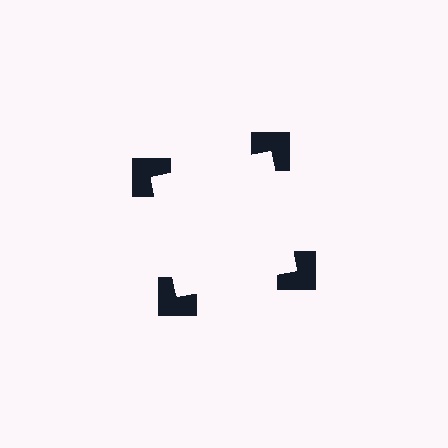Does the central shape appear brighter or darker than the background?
It typically appears slightly brighter than the background, even though no actual brightness change is drawn.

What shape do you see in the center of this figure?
An illusory square — its edges are inferred from the aligned wedge cuts in the notched squares, not physically drawn.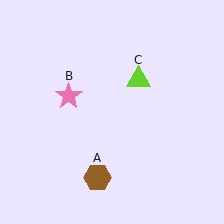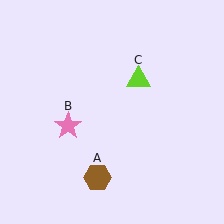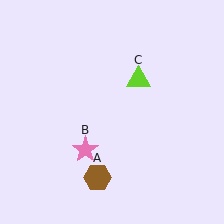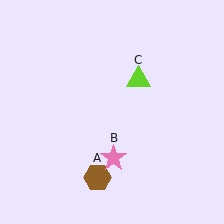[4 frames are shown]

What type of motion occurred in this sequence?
The pink star (object B) rotated counterclockwise around the center of the scene.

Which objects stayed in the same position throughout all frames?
Brown hexagon (object A) and lime triangle (object C) remained stationary.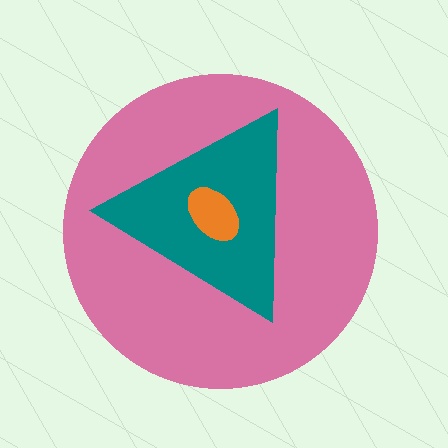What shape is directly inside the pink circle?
The teal triangle.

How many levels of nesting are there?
3.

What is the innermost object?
The orange ellipse.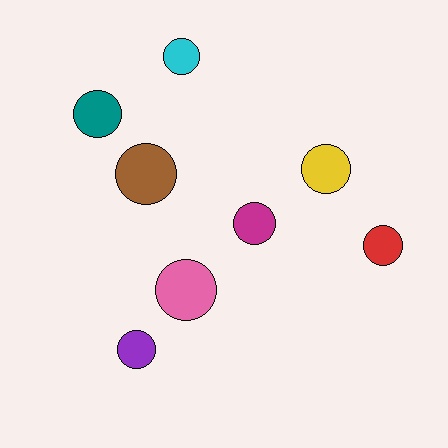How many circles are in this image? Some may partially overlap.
There are 8 circles.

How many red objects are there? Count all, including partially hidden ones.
There is 1 red object.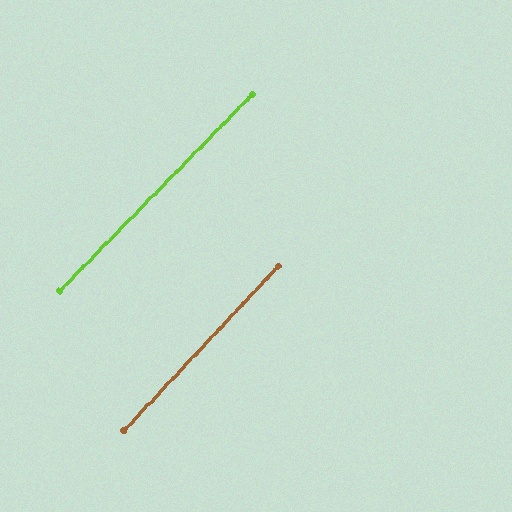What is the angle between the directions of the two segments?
Approximately 1 degree.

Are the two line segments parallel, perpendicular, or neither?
Parallel — their directions differ by only 1.4°.